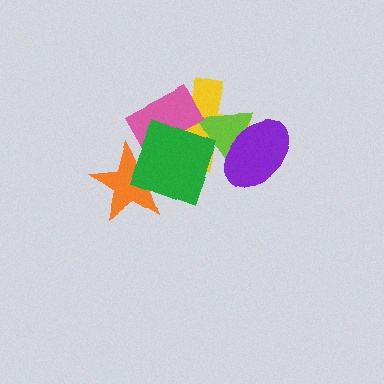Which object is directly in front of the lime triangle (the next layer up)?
The purple ellipse is directly in front of the lime triangle.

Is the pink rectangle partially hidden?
Yes, it is partially covered by another shape.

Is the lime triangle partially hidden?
Yes, it is partially covered by another shape.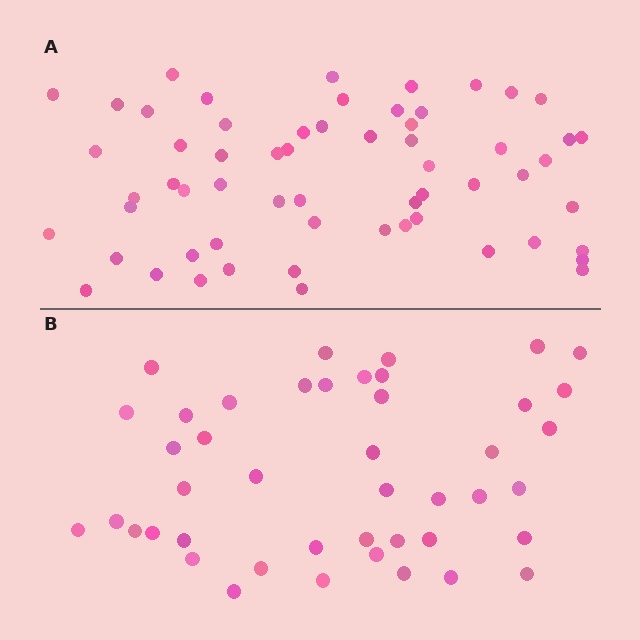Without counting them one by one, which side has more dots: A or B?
Region A (the top region) has more dots.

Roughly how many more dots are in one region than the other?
Region A has approximately 15 more dots than region B.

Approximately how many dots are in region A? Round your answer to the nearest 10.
About 60 dots.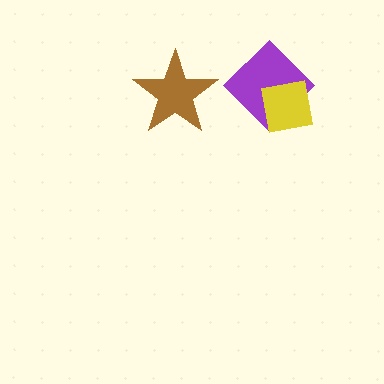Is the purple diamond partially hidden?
Yes, it is partially covered by another shape.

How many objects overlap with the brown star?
0 objects overlap with the brown star.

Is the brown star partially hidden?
No, no other shape covers it.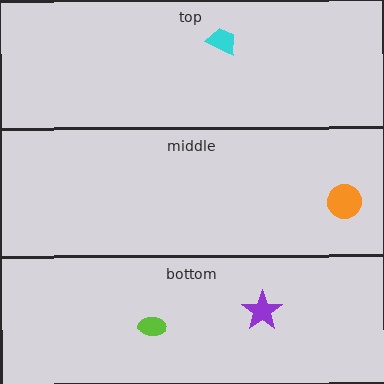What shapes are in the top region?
The cyan trapezoid.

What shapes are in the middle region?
The orange circle.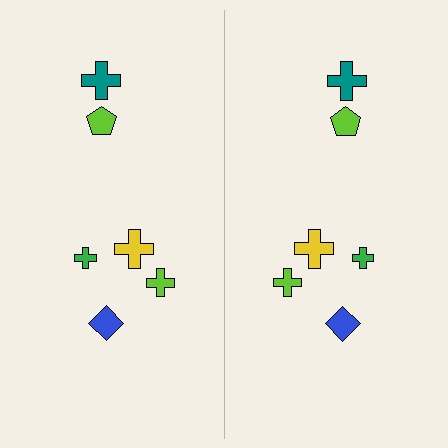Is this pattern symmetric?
Yes, this pattern has bilateral (reflection) symmetry.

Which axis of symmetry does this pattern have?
The pattern has a vertical axis of symmetry running through the center of the image.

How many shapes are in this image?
There are 12 shapes in this image.